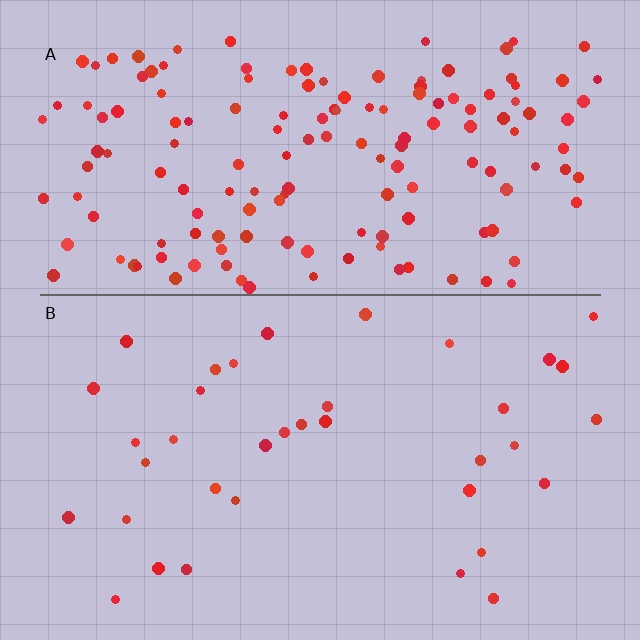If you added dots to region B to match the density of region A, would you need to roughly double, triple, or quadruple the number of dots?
Approximately quadruple.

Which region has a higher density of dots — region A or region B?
A (the top).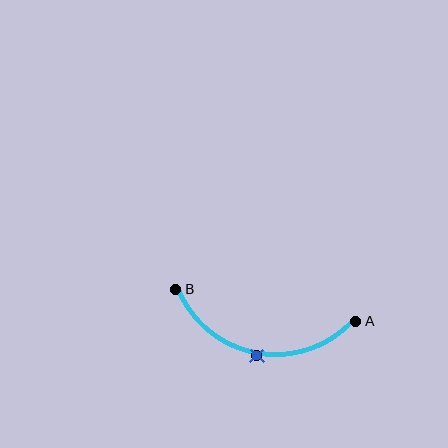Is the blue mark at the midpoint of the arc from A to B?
Yes. The blue mark lies on the arc at equal arc-length from both A and B — it is the arc midpoint.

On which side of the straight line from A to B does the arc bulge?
The arc bulges below the straight line connecting A and B.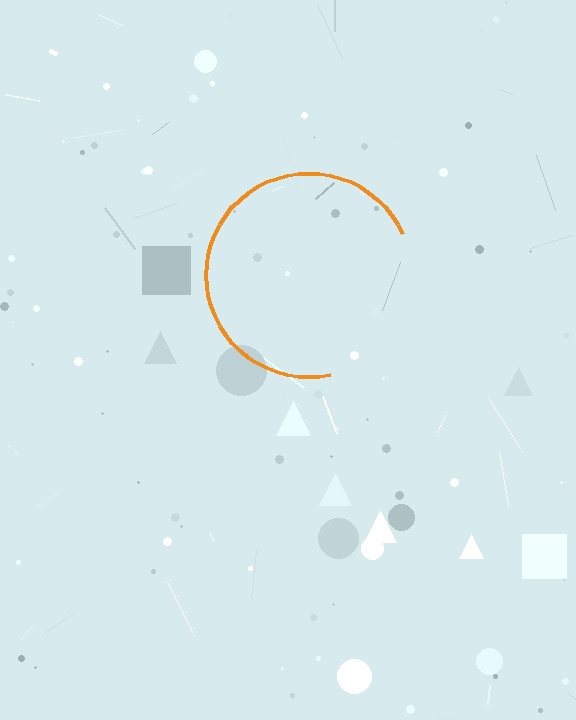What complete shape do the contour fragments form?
The contour fragments form a circle.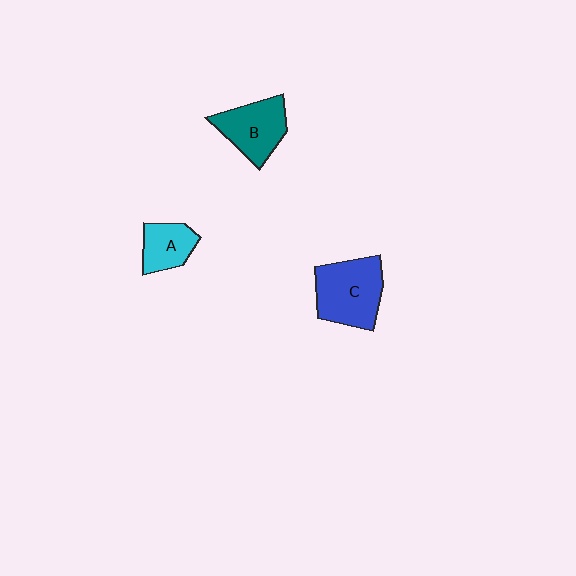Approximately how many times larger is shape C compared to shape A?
Approximately 1.8 times.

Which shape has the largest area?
Shape C (blue).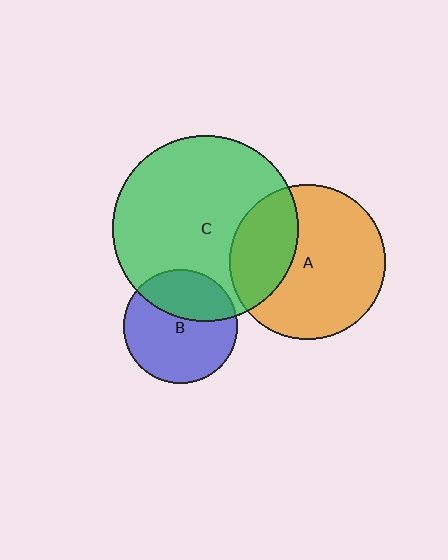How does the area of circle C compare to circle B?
Approximately 2.6 times.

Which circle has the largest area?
Circle C (green).